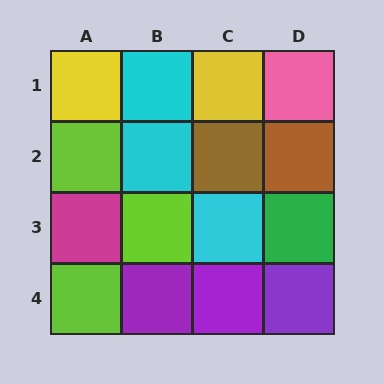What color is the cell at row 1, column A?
Yellow.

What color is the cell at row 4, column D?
Purple.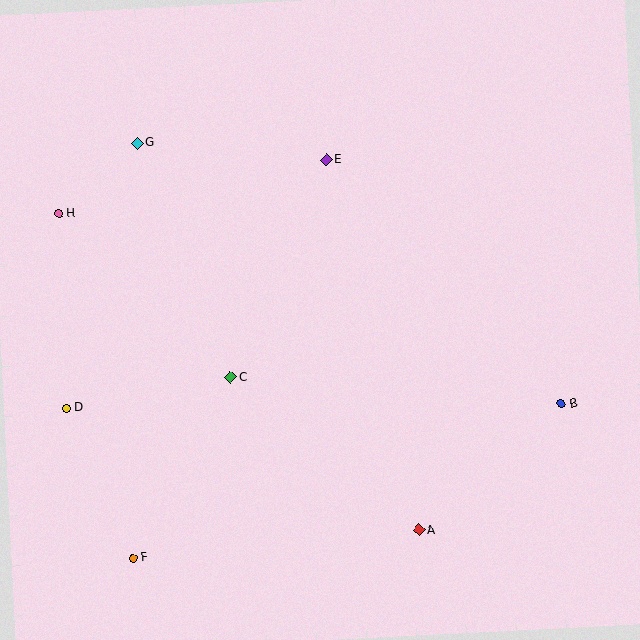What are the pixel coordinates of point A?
Point A is at (419, 530).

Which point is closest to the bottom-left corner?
Point F is closest to the bottom-left corner.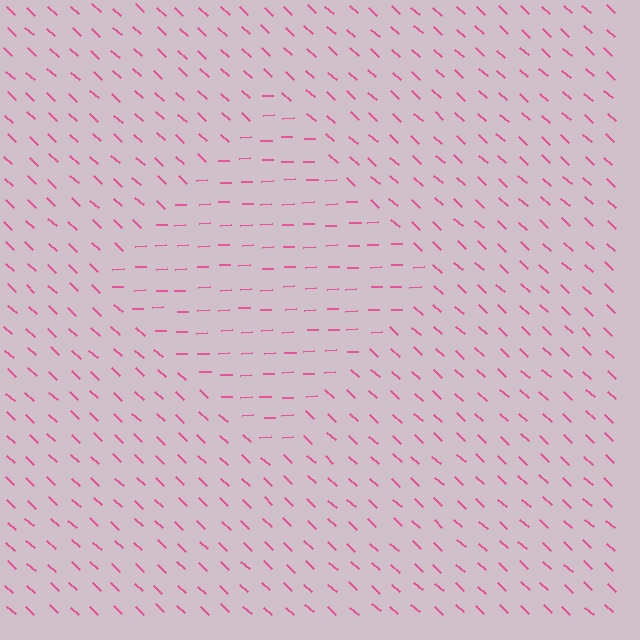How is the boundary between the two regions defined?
The boundary is defined purely by a change in line orientation (approximately 45 degrees difference). All lines are the same color and thickness.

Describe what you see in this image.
The image is filled with small pink line segments. A diamond region in the image has lines oriented differently from the surrounding lines, creating a visible texture boundary.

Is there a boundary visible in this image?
Yes, there is a texture boundary formed by a change in line orientation.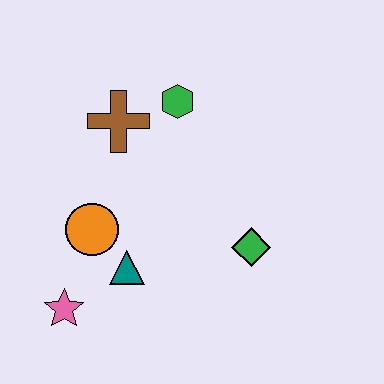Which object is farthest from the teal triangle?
The green hexagon is farthest from the teal triangle.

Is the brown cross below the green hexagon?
Yes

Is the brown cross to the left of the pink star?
No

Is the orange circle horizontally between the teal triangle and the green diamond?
No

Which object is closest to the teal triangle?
The orange circle is closest to the teal triangle.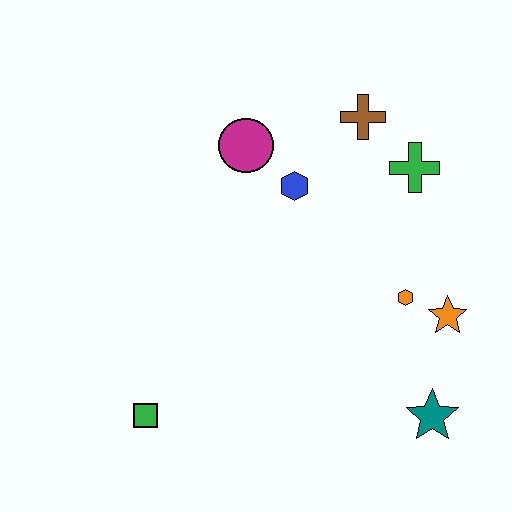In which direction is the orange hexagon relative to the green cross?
The orange hexagon is below the green cross.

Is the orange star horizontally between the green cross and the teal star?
No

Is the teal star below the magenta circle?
Yes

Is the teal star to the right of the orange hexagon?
Yes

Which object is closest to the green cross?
The brown cross is closest to the green cross.